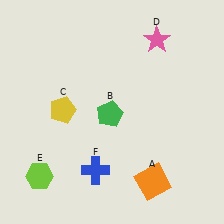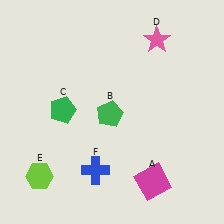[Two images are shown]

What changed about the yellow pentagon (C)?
In Image 1, C is yellow. In Image 2, it changed to green.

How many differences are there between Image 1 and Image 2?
There are 2 differences between the two images.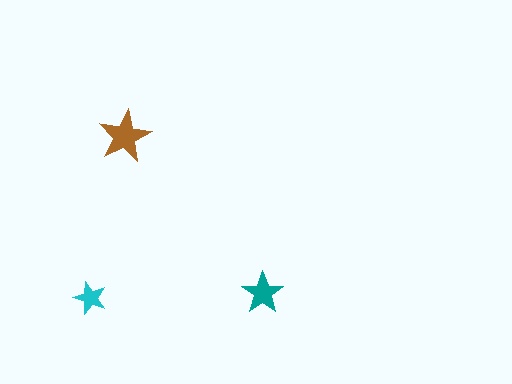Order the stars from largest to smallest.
the brown one, the teal one, the cyan one.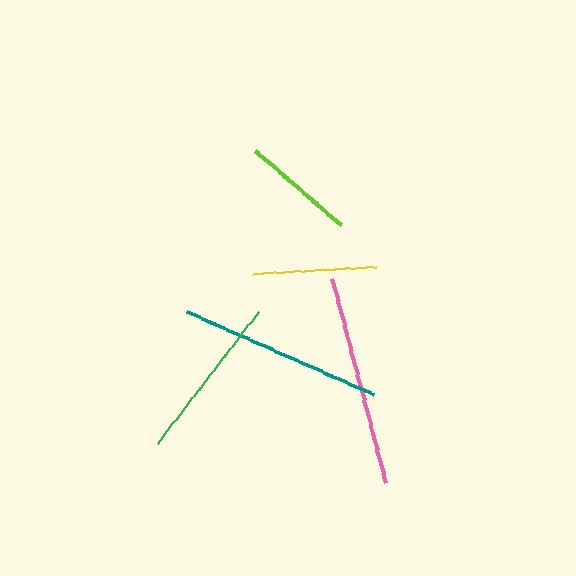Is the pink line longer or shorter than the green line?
The pink line is longer than the green line.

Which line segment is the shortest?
The lime line is the shortest at approximately 114 pixels.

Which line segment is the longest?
The pink line is the longest at approximately 211 pixels.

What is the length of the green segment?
The green segment is approximately 167 pixels long.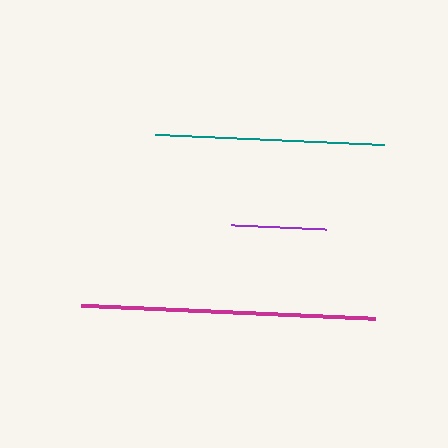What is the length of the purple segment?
The purple segment is approximately 95 pixels long.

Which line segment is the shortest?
The purple line is the shortest at approximately 95 pixels.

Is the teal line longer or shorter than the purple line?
The teal line is longer than the purple line.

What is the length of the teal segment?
The teal segment is approximately 230 pixels long.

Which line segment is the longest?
The magenta line is the longest at approximately 294 pixels.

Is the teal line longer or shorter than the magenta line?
The magenta line is longer than the teal line.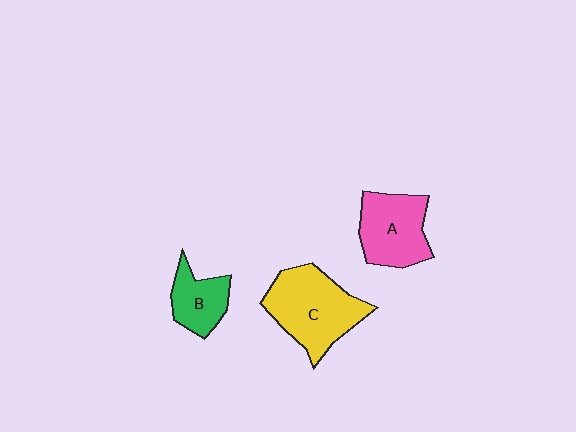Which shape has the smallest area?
Shape B (green).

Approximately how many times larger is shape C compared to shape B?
Approximately 1.9 times.